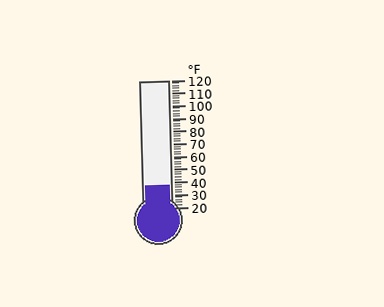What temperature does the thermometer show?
The thermometer shows approximately 38°F.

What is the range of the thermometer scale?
The thermometer scale ranges from 20°F to 120°F.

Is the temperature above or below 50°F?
The temperature is below 50°F.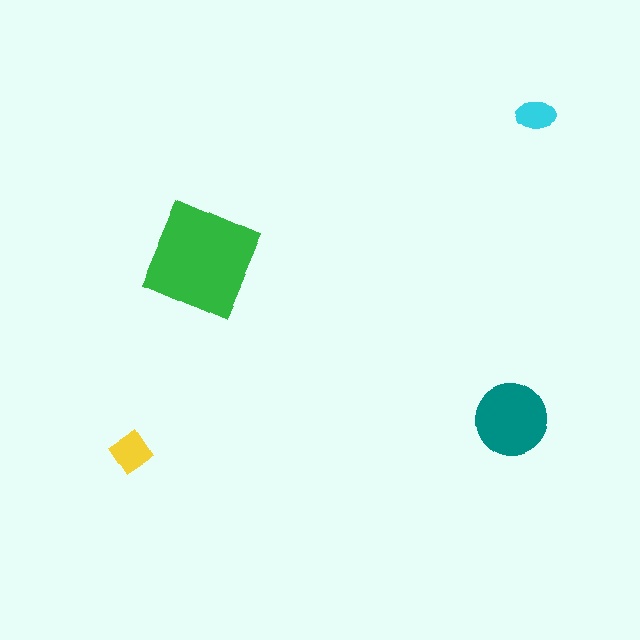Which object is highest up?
The cyan ellipse is topmost.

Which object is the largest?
The green square.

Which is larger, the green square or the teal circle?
The green square.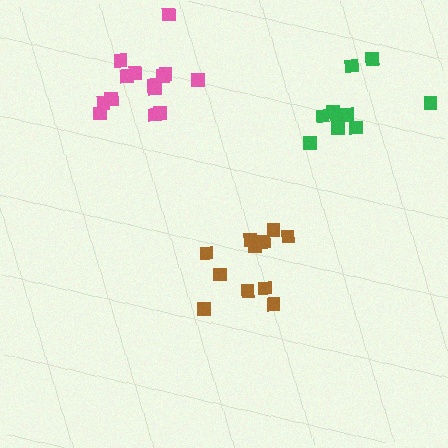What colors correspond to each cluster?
The clusters are colored: brown, pink, green.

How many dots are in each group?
Group 1: 11 dots, Group 2: 14 dots, Group 3: 11 dots (36 total).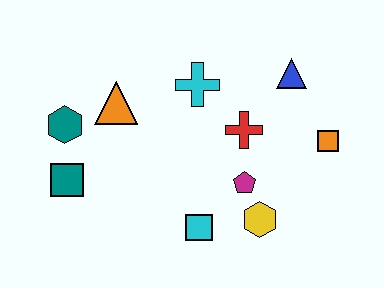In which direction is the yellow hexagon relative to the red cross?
The yellow hexagon is below the red cross.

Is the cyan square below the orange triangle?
Yes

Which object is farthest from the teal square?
The orange square is farthest from the teal square.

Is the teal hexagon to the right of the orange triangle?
No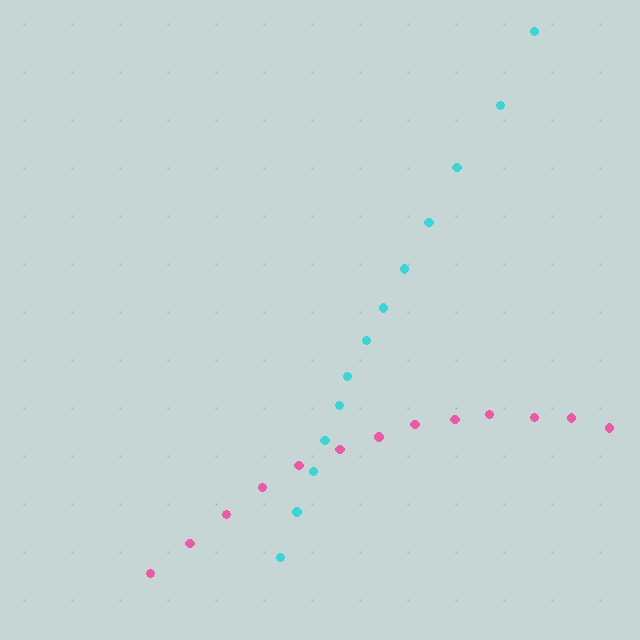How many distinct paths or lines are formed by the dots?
There are 2 distinct paths.